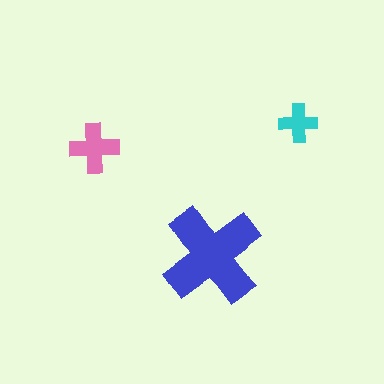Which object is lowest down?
The blue cross is bottommost.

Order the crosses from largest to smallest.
the blue one, the pink one, the cyan one.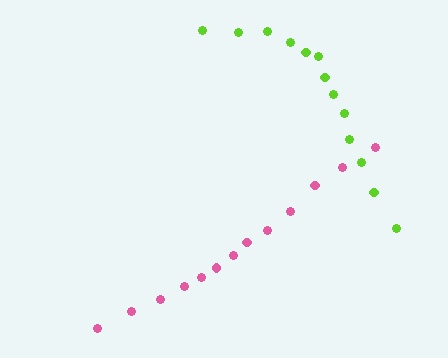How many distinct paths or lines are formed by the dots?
There are 2 distinct paths.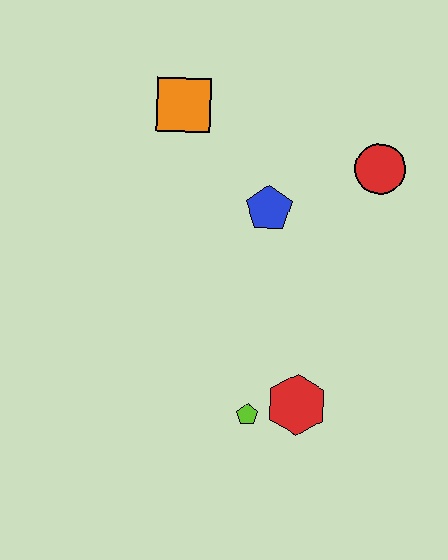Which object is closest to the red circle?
The blue pentagon is closest to the red circle.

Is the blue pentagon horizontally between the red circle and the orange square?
Yes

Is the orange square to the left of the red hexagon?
Yes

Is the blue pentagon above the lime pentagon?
Yes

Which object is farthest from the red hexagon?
The orange square is farthest from the red hexagon.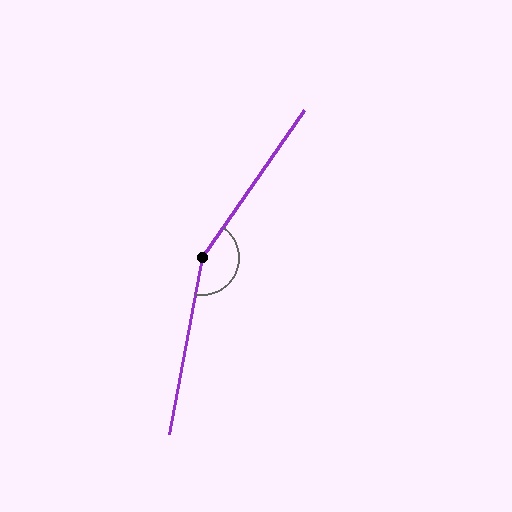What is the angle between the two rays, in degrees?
Approximately 155 degrees.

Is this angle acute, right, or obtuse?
It is obtuse.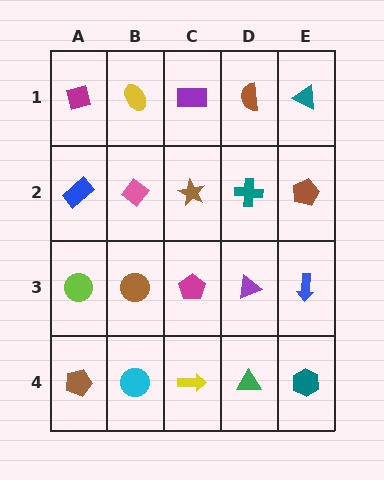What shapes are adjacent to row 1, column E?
A brown pentagon (row 2, column E), a brown semicircle (row 1, column D).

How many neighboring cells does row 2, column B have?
4.